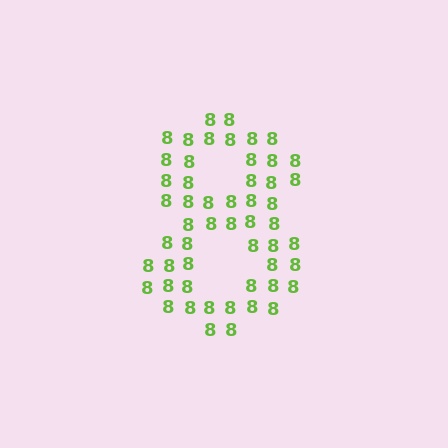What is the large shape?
The large shape is the digit 8.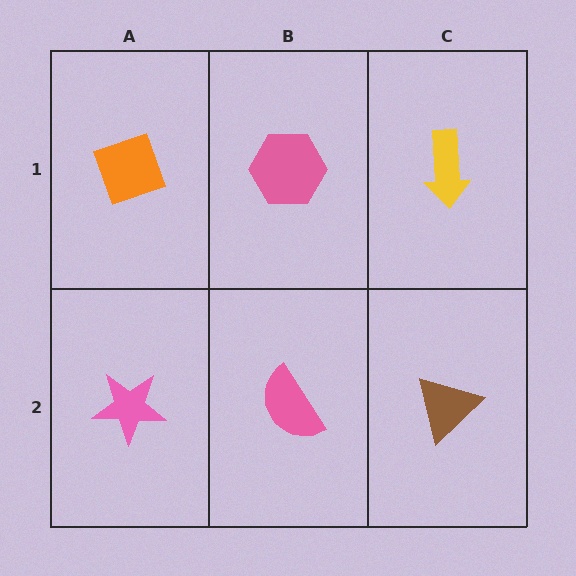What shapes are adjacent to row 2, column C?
A yellow arrow (row 1, column C), a pink semicircle (row 2, column B).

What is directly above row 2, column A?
An orange diamond.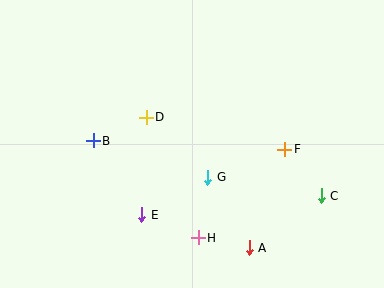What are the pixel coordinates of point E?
Point E is at (142, 215).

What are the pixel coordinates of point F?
Point F is at (284, 149).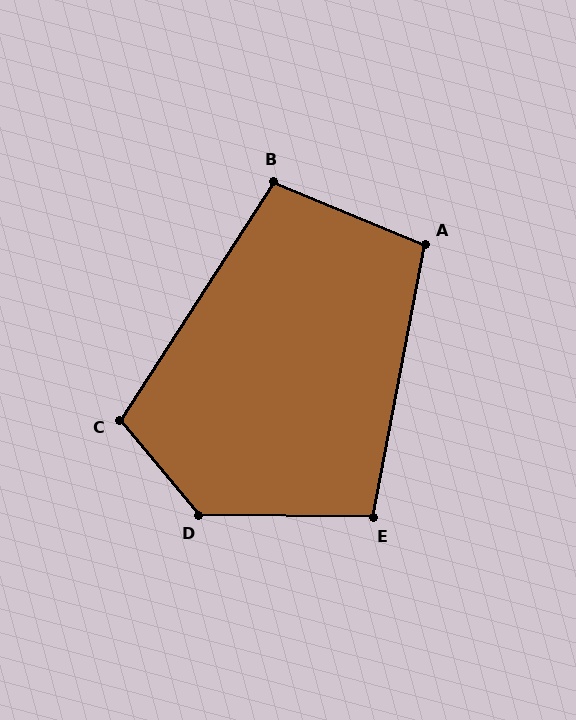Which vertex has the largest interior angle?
D, at approximately 131 degrees.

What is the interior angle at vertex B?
Approximately 100 degrees (obtuse).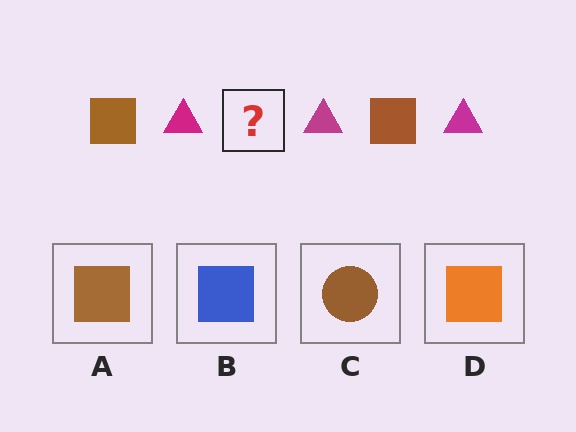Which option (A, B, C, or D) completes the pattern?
A.